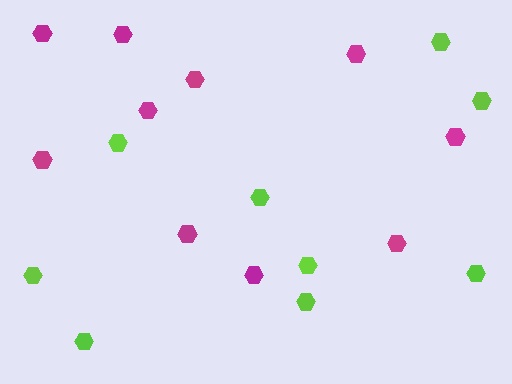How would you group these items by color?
There are 2 groups: one group of magenta hexagons (10) and one group of lime hexagons (9).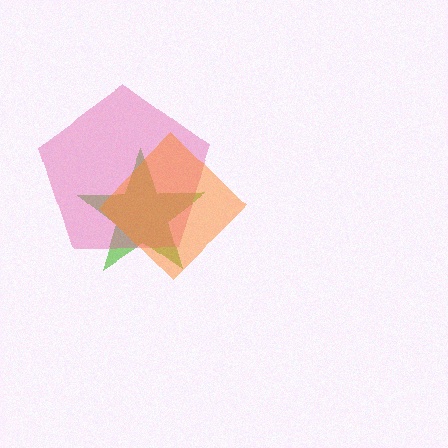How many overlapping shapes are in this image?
There are 3 overlapping shapes in the image.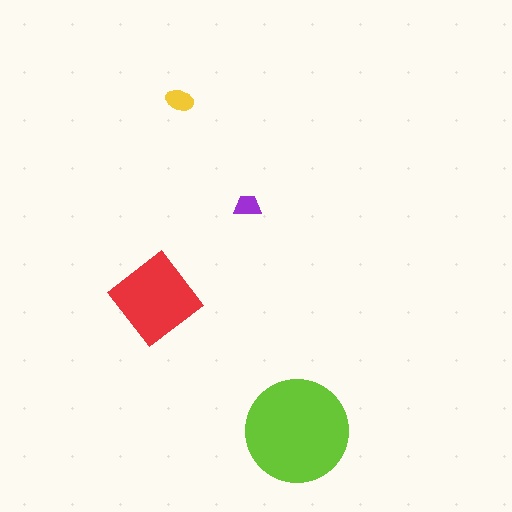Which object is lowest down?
The lime circle is bottommost.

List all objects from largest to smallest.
The lime circle, the red diamond, the yellow ellipse, the purple trapezoid.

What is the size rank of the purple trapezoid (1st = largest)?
4th.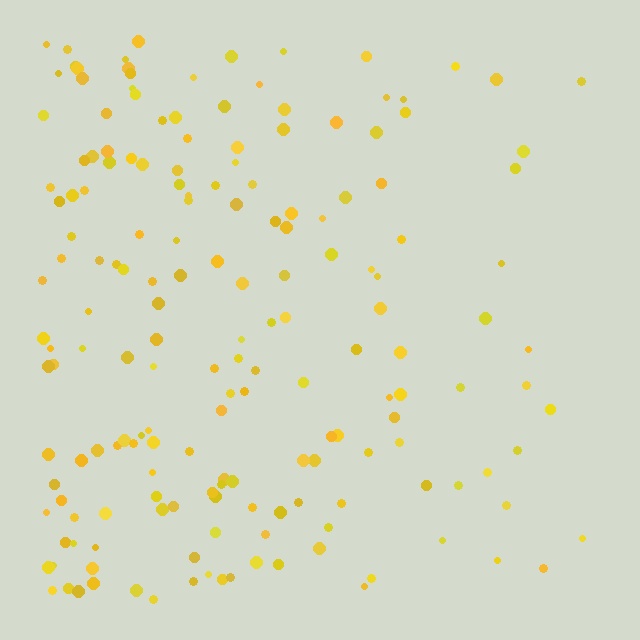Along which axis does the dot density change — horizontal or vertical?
Horizontal.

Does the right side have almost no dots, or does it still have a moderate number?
Still a moderate number, just noticeably fewer than the left.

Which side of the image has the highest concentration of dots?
The left.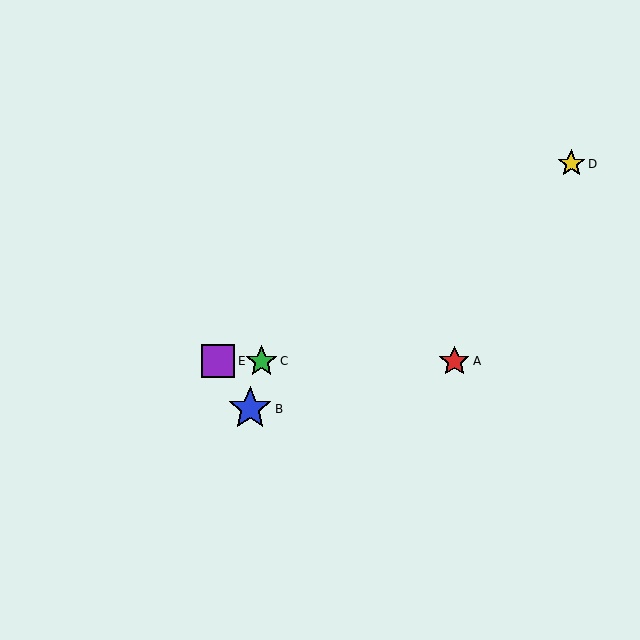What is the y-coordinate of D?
Object D is at y≈164.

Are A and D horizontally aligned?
No, A is at y≈361 and D is at y≈164.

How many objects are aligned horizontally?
3 objects (A, C, E) are aligned horizontally.